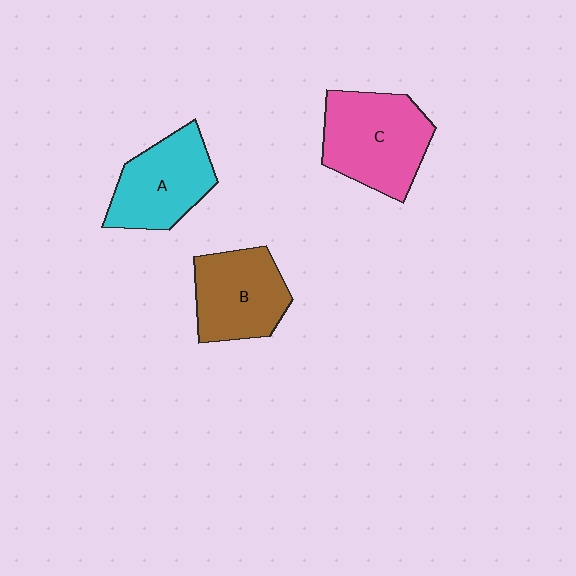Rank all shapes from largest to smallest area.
From largest to smallest: C (pink), A (cyan), B (brown).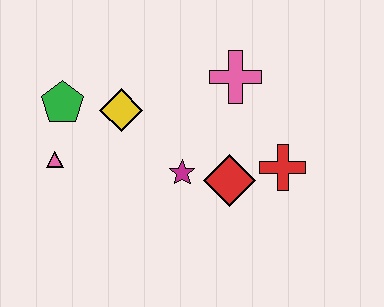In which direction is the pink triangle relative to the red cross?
The pink triangle is to the left of the red cross.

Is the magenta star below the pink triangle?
Yes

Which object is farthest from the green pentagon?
The red cross is farthest from the green pentagon.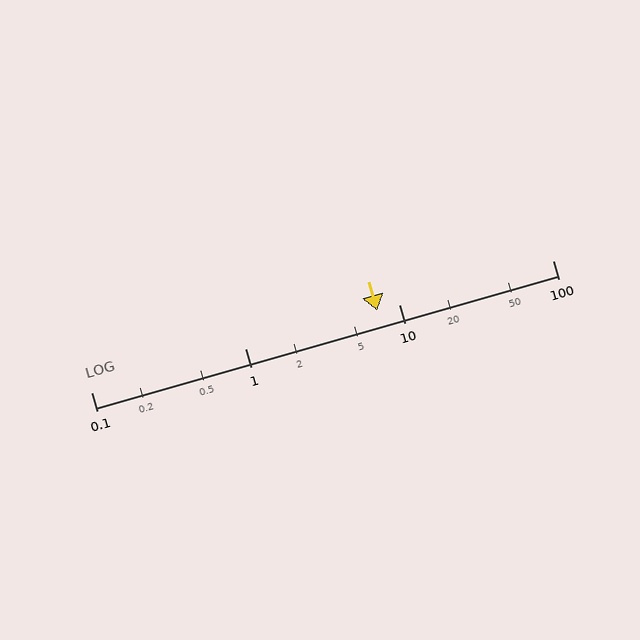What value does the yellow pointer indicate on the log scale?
The pointer indicates approximately 7.2.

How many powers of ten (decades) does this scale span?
The scale spans 3 decades, from 0.1 to 100.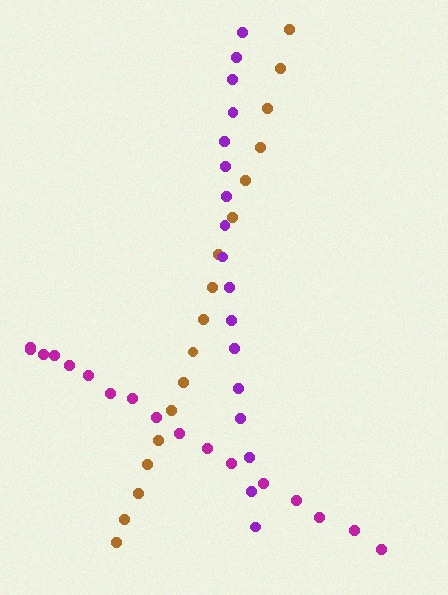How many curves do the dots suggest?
There are 3 distinct paths.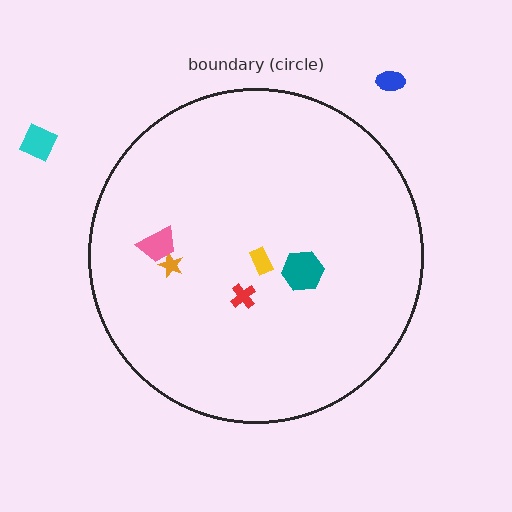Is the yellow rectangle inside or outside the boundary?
Inside.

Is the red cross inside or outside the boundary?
Inside.